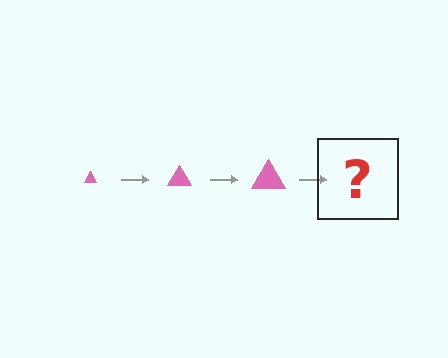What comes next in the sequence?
The next element should be a pink triangle, larger than the previous one.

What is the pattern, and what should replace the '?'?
The pattern is that the triangle gets progressively larger each step. The '?' should be a pink triangle, larger than the previous one.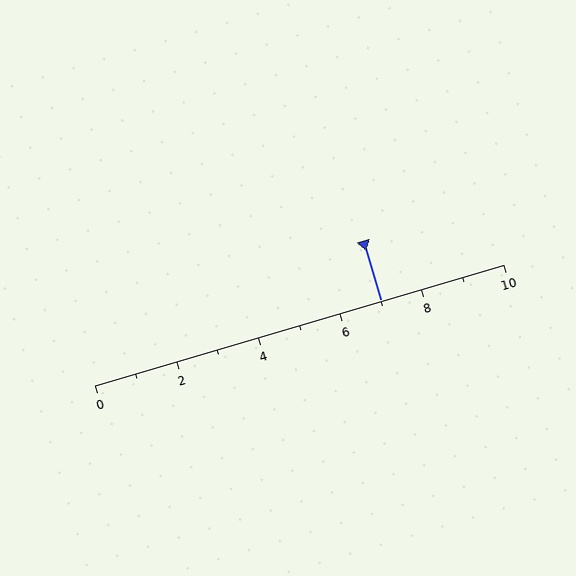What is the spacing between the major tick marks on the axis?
The major ticks are spaced 2 apart.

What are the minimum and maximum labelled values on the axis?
The axis runs from 0 to 10.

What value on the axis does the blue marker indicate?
The marker indicates approximately 7.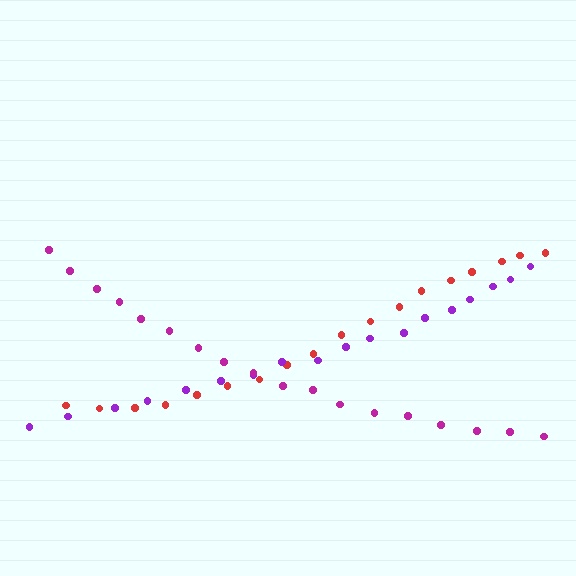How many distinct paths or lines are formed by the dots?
There are 3 distinct paths.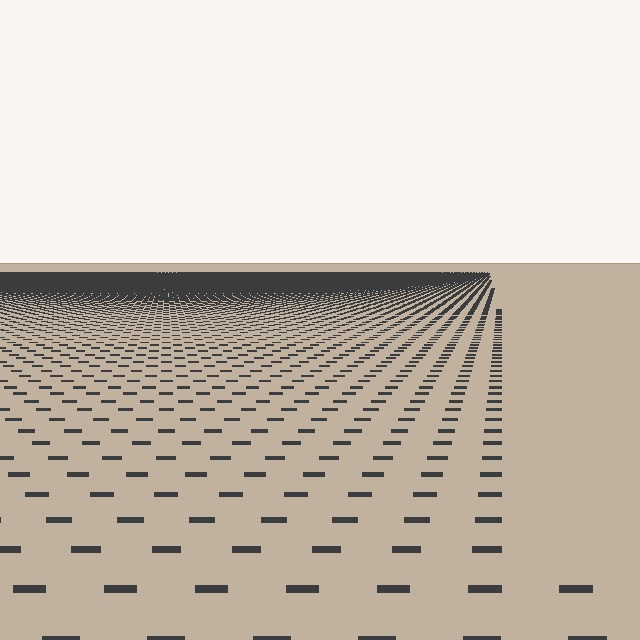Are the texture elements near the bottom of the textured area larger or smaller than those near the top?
Larger. Near the bottom, elements are closer to the viewer and appear at a bigger on-screen size.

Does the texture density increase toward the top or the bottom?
Density increases toward the top.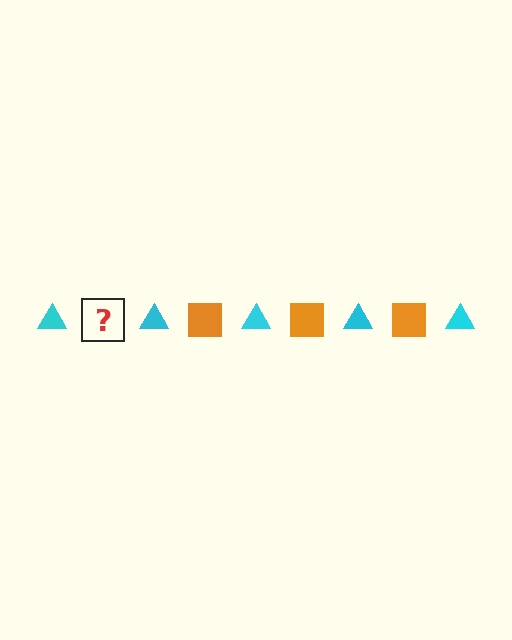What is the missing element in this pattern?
The missing element is an orange square.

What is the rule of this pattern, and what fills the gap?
The rule is that the pattern alternates between cyan triangle and orange square. The gap should be filled with an orange square.